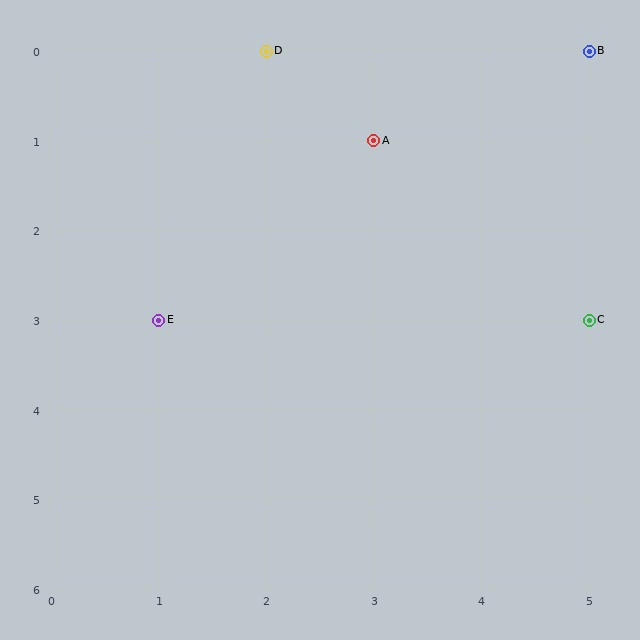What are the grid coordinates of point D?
Point D is at grid coordinates (2, 0).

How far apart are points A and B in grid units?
Points A and B are 2 columns and 1 row apart (about 2.2 grid units diagonally).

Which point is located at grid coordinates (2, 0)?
Point D is at (2, 0).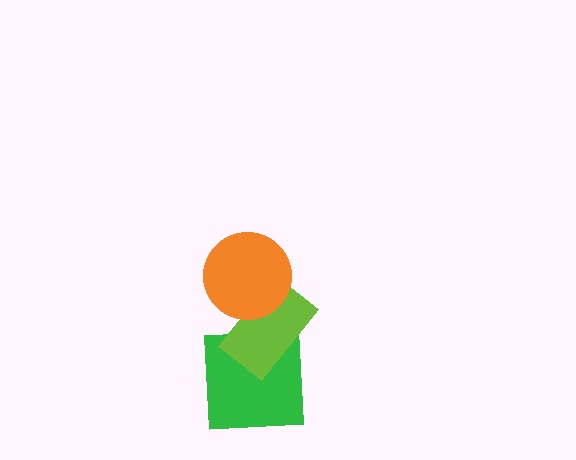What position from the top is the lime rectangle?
The lime rectangle is 2nd from the top.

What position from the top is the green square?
The green square is 3rd from the top.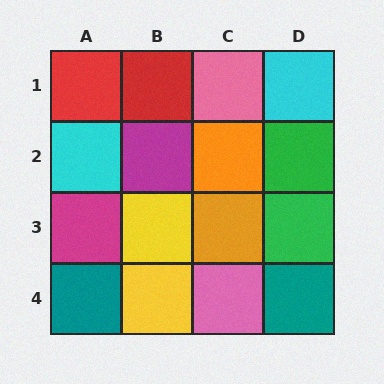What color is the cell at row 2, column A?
Cyan.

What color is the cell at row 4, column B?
Yellow.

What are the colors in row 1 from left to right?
Red, red, pink, cyan.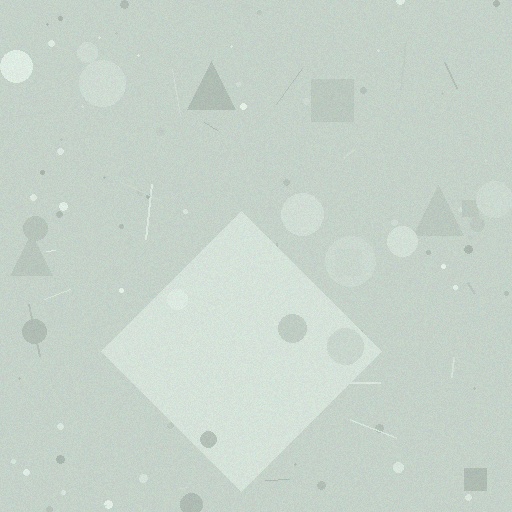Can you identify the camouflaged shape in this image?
The camouflaged shape is a diamond.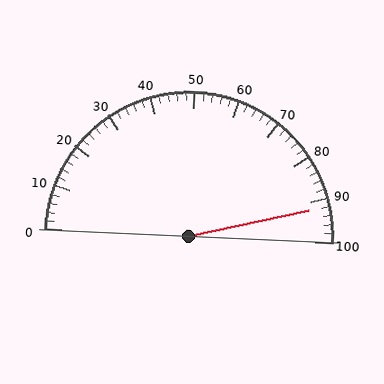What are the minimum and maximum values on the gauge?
The gauge ranges from 0 to 100.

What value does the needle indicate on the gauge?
The needle indicates approximately 92.